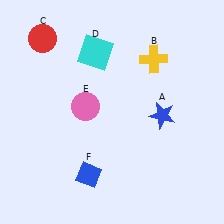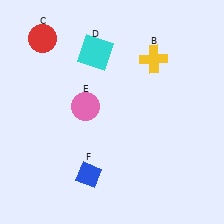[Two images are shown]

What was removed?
The blue star (A) was removed in Image 2.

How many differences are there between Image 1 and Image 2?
There is 1 difference between the two images.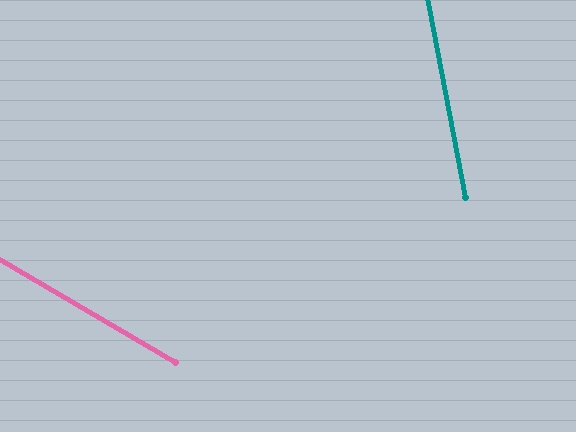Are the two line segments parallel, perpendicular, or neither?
Neither parallel nor perpendicular — they differ by about 49°.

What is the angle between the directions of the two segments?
Approximately 49 degrees.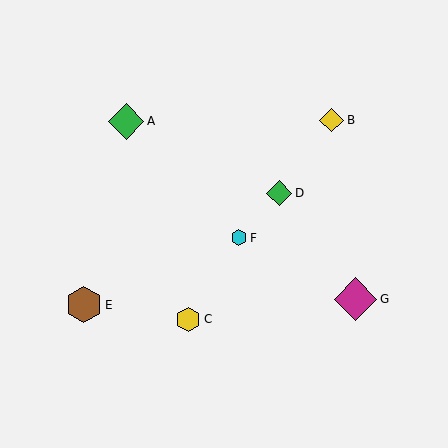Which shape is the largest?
The magenta diamond (labeled G) is the largest.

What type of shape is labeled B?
Shape B is a yellow diamond.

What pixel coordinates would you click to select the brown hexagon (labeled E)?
Click at (84, 305) to select the brown hexagon E.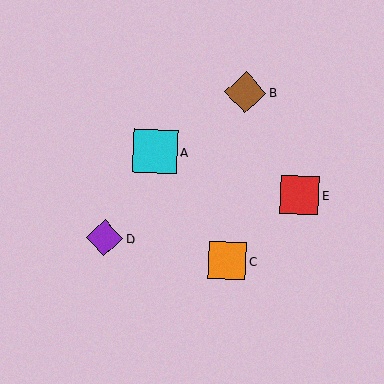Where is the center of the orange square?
The center of the orange square is at (227, 261).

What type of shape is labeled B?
Shape B is a brown diamond.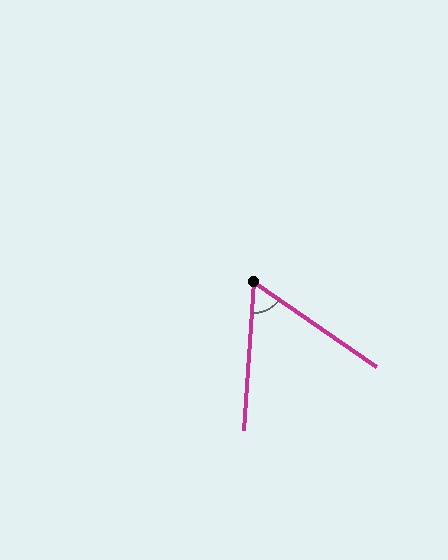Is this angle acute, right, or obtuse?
It is acute.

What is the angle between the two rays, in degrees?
Approximately 59 degrees.